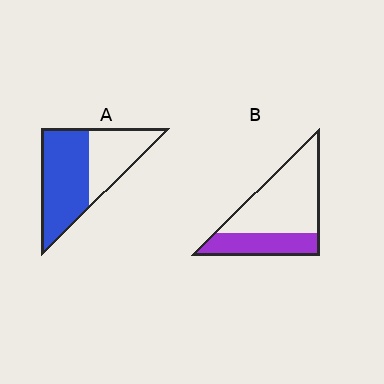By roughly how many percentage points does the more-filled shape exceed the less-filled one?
By roughly 30 percentage points (A over B).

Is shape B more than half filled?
No.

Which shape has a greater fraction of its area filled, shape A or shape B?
Shape A.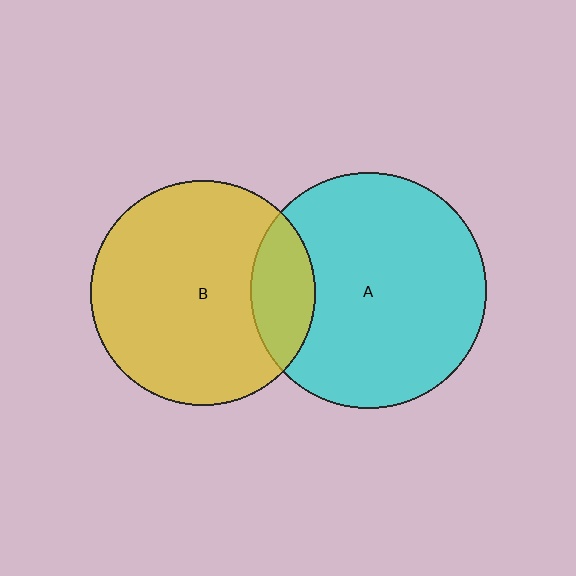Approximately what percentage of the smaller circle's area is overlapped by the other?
Approximately 20%.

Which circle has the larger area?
Circle A (cyan).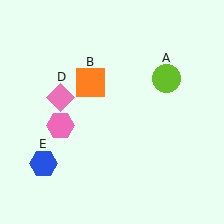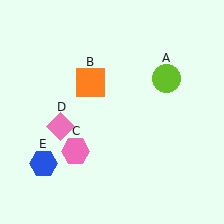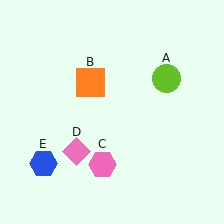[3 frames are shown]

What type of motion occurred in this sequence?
The pink hexagon (object C), pink diamond (object D) rotated counterclockwise around the center of the scene.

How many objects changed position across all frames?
2 objects changed position: pink hexagon (object C), pink diamond (object D).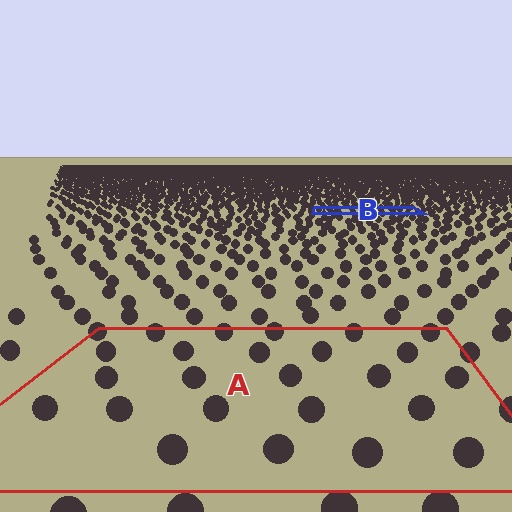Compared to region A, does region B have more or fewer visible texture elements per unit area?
Region B has more texture elements per unit area — they are packed more densely because it is farther away.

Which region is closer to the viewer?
Region A is closer. The texture elements there are larger and more spread out.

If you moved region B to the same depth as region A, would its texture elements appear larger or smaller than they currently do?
They would appear larger. At a closer depth, the same texture elements are projected at a bigger on-screen size.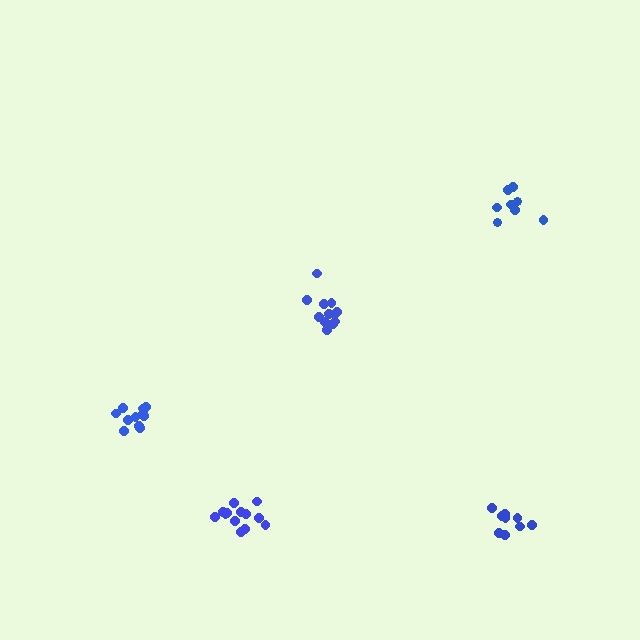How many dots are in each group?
Group 1: 13 dots, Group 2: 11 dots, Group 3: 12 dots, Group 4: 9 dots, Group 5: 8 dots (53 total).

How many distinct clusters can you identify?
There are 5 distinct clusters.